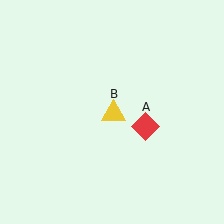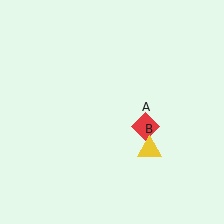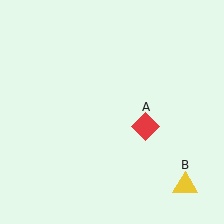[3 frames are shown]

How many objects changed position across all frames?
1 object changed position: yellow triangle (object B).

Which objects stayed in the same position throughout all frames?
Red diamond (object A) remained stationary.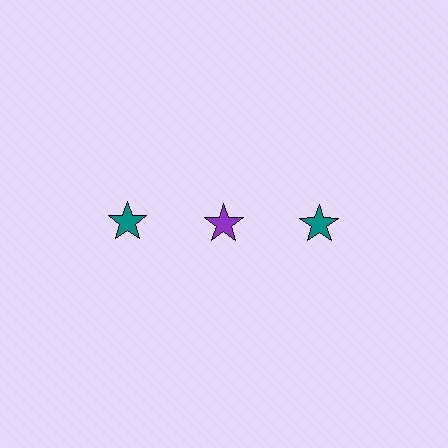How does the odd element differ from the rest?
It has a different color: purple instead of teal.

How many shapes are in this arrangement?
There are 3 shapes arranged in a grid pattern.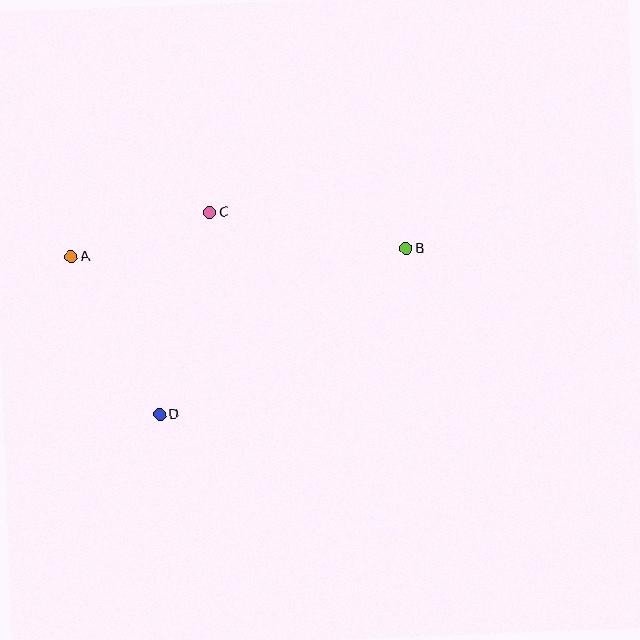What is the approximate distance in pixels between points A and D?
The distance between A and D is approximately 181 pixels.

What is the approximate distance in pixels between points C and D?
The distance between C and D is approximately 208 pixels.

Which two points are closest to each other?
Points A and C are closest to each other.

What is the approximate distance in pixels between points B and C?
The distance between B and C is approximately 200 pixels.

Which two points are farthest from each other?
Points A and B are farthest from each other.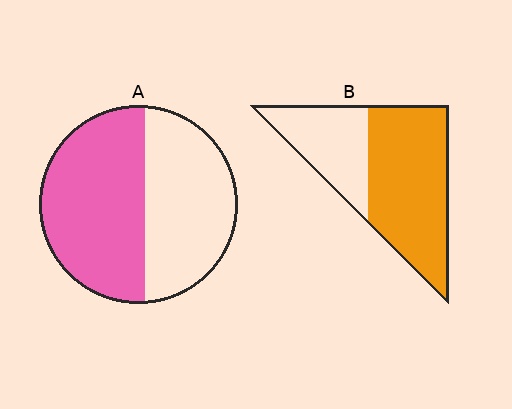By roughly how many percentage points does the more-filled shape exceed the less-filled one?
By roughly 10 percentage points (B over A).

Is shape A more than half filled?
Yes.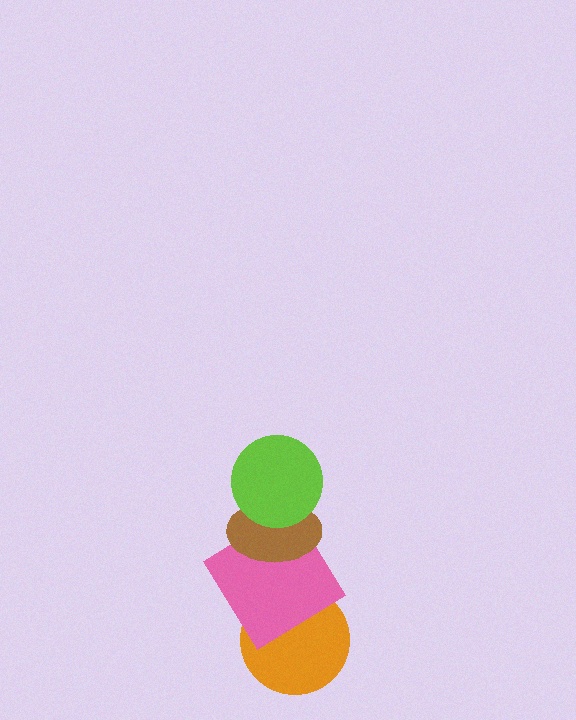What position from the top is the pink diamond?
The pink diamond is 3rd from the top.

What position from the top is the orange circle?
The orange circle is 4th from the top.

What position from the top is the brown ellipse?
The brown ellipse is 2nd from the top.